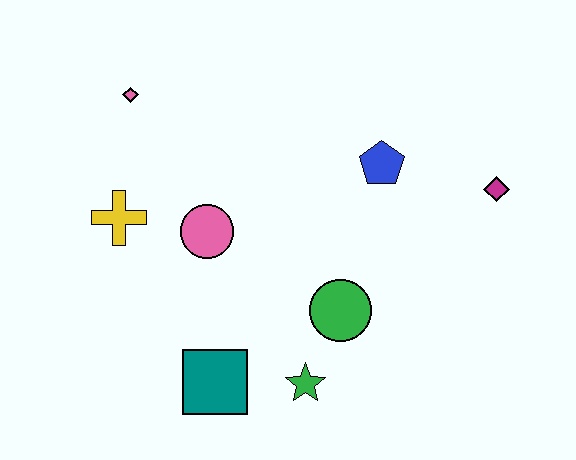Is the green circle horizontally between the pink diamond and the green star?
No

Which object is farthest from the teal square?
The magenta diamond is farthest from the teal square.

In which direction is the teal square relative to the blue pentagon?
The teal square is below the blue pentagon.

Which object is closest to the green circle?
The green star is closest to the green circle.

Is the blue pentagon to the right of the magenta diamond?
No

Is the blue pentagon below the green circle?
No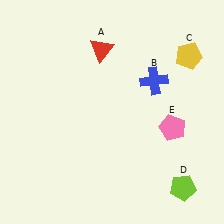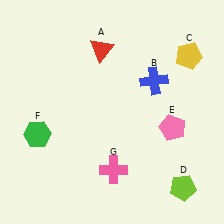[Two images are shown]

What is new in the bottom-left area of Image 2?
A green hexagon (F) was added in the bottom-left area of Image 2.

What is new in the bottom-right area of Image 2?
A pink cross (G) was added in the bottom-right area of Image 2.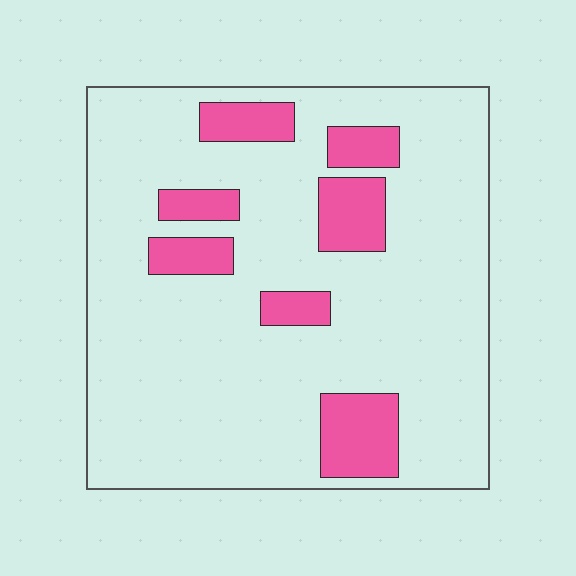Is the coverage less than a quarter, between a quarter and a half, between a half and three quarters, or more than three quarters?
Less than a quarter.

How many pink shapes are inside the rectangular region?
7.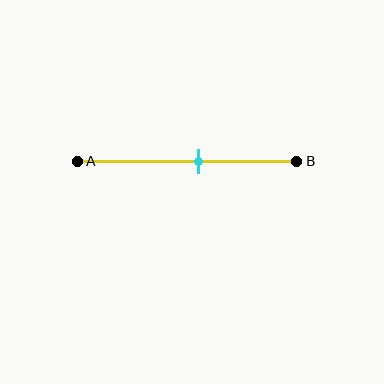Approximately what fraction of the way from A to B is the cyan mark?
The cyan mark is approximately 55% of the way from A to B.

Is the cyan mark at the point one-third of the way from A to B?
No, the mark is at about 55% from A, not at the 33% one-third point.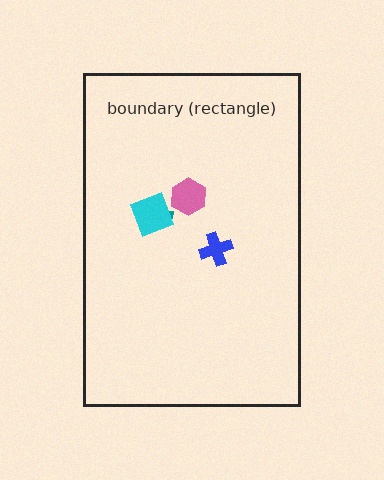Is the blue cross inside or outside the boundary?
Inside.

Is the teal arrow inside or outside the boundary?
Inside.